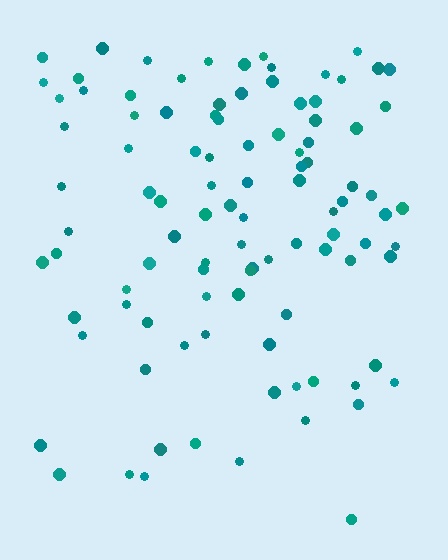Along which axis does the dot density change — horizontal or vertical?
Vertical.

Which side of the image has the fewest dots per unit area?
The bottom.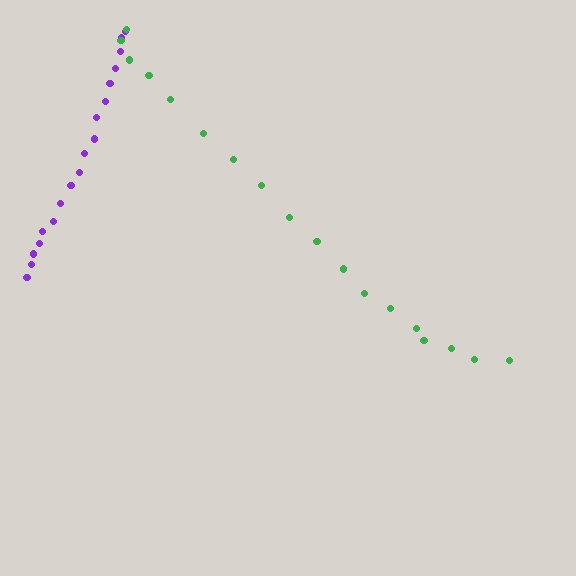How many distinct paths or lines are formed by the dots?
There are 2 distinct paths.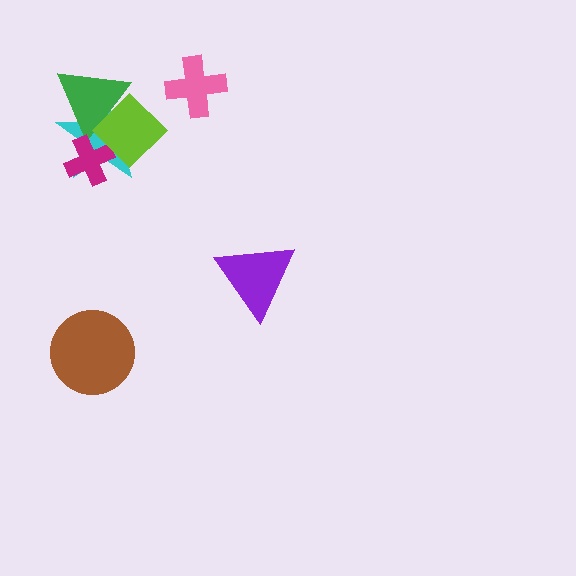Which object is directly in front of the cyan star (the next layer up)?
The green triangle is directly in front of the cyan star.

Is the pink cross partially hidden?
No, no other shape covers it.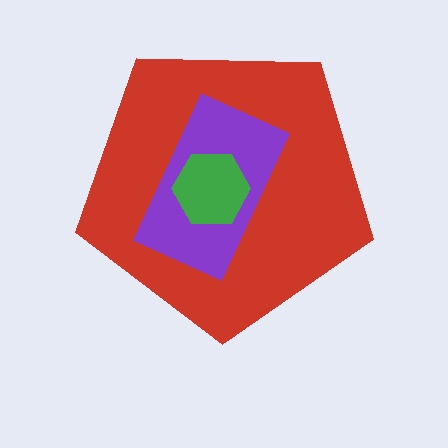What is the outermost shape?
The red pentagon.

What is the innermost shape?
The green hexagon.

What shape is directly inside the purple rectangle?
The green hexagon.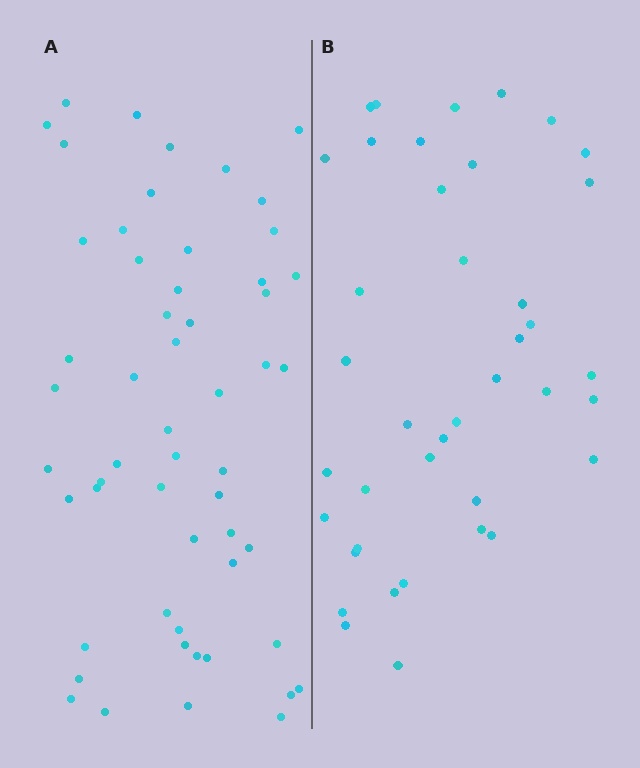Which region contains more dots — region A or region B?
Region A (the left region) has more dots.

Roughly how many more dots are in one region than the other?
Region A has approximately 15 more dots than region B.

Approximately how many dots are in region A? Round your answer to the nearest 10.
About 60 dots. (The exact count is 55, which rounds to 60.)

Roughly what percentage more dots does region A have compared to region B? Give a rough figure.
About 40% more.